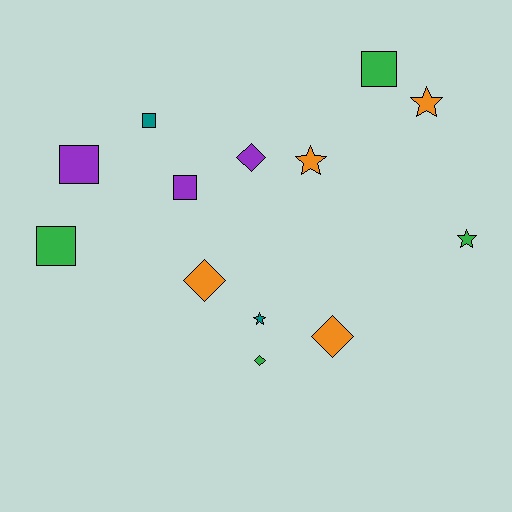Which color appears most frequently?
Green, with 4 objects.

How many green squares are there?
There are 2 green squares.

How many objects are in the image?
There are 13 objects.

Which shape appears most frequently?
Square, with 5 objects.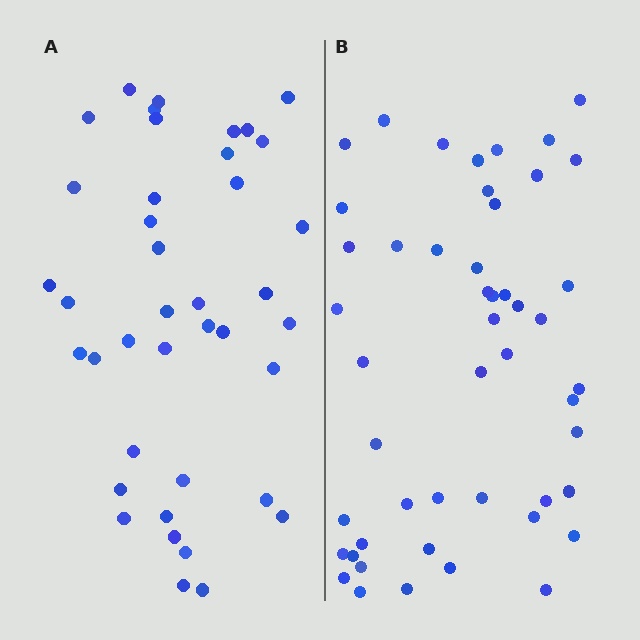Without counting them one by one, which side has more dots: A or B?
Region B (the right region) has more dots.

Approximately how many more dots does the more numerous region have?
Region B has roughly 8 or so more dots than region A.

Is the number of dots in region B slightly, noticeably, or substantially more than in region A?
Region B has only slightly more — the two regions are fairly close. The ratio is roughly 1.2 to 1.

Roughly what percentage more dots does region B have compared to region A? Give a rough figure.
About 20% more.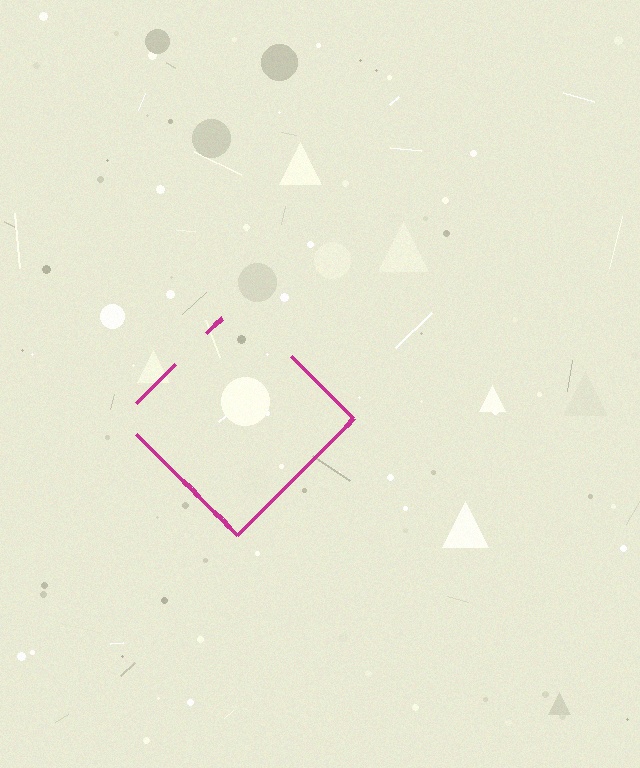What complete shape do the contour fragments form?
The contour fragments form a diamond.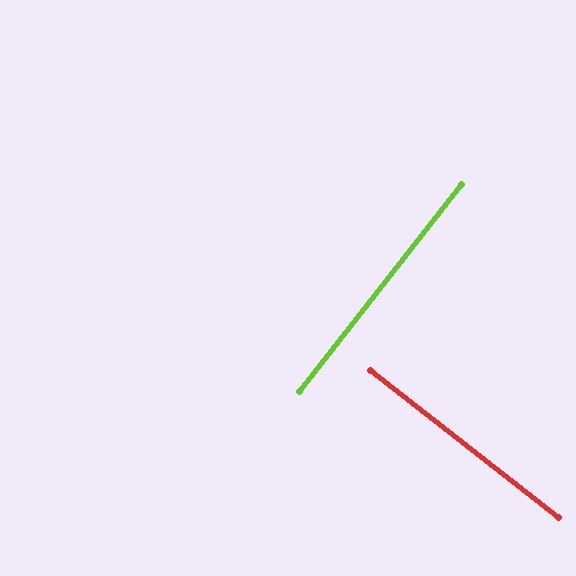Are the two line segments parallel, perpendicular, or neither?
Perpendicular — they meet at approximately 90°.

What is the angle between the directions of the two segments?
Approximately 90 degrees.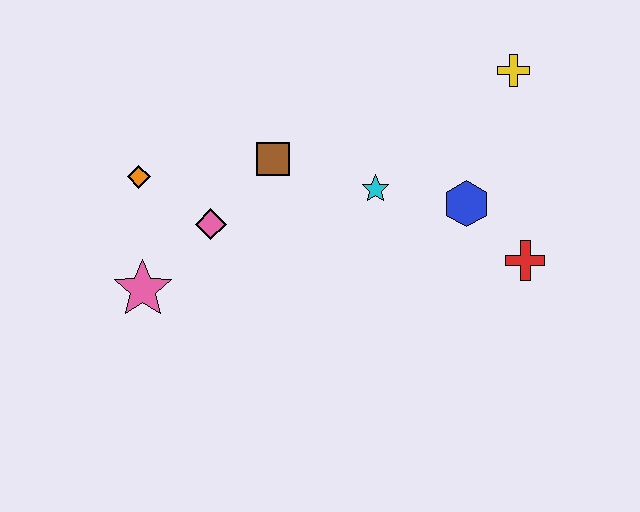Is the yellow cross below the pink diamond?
No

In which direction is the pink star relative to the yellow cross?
The pink star is to the left of the yellow cross.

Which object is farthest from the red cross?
The orange diamond is farthest from the red cross.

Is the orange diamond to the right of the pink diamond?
No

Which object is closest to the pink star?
The pink diamond is closest to the pink star.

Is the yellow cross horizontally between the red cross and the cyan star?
Yes